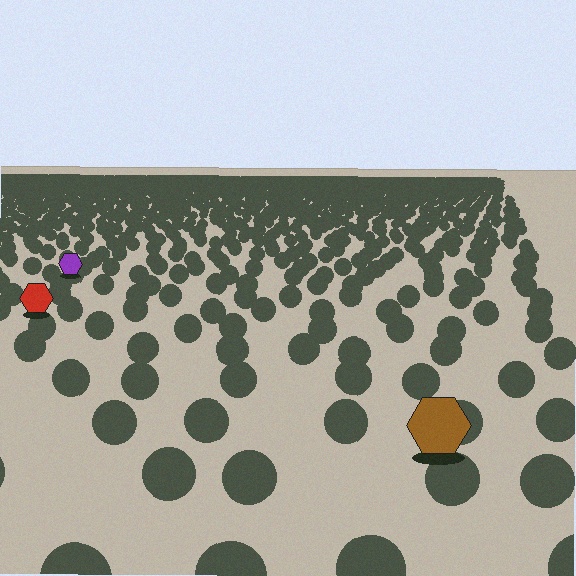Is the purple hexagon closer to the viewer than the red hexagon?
No. The red hexagon is closer — you can tell from the texture gradient: the ground texture is coarser near it.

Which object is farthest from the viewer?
The purple hexagon is farthest from the viewer. It appears smaller and the ground texture around it is denser.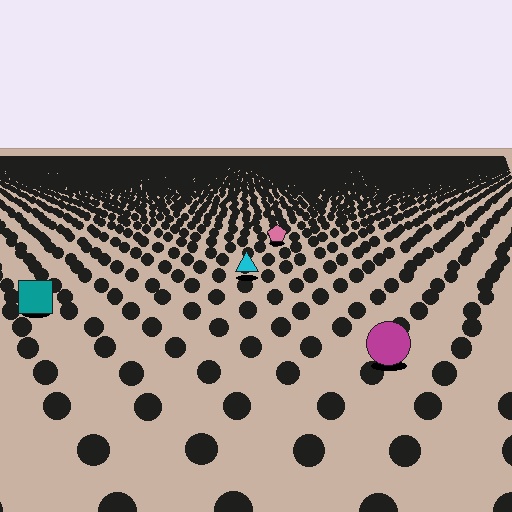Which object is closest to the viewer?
The magenta circle is closest. The texture marks near it are larger and more spread out.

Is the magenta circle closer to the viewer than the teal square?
Yes. The magenta circle is closer — you can tell from the texture gradient: the ground texture is coarser near it.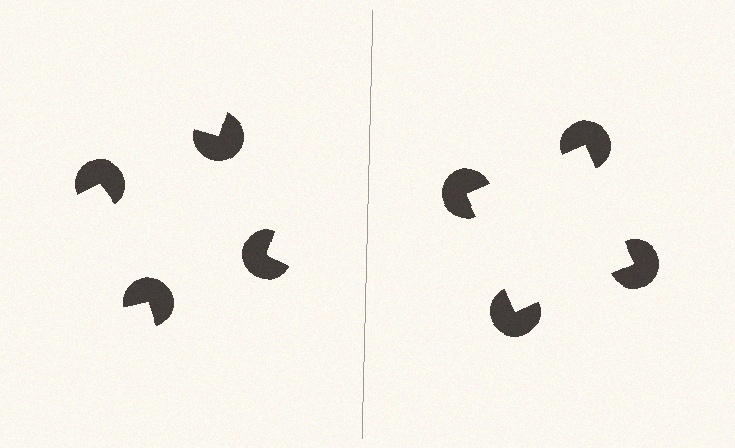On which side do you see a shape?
An illusory square appears on the right side. On the left side the wedge cuts are rotated, so no coherent shape forms.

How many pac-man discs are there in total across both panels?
8 — 4 on each side.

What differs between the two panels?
The pac-man discs are positioned identically on both sides; only the wedge orientations differ. On the right they align to a square; on the left they are misaligned.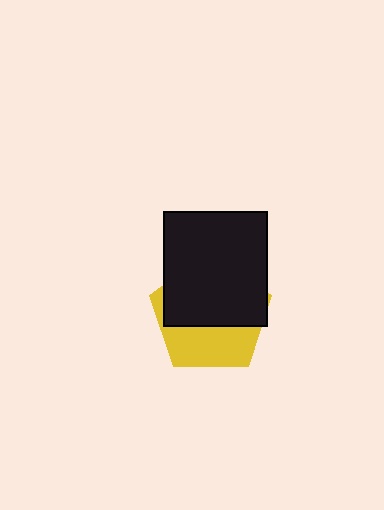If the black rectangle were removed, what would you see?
You would see the complete yellow pentagon.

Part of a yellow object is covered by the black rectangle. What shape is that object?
It is a pentagon.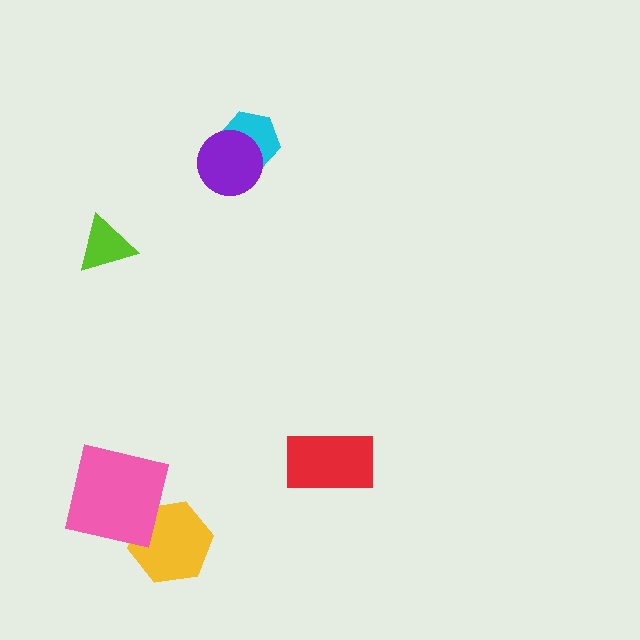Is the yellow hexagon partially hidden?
Yes, it is partially covered by another shape.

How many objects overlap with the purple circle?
1 object overlaps with the purple circle.